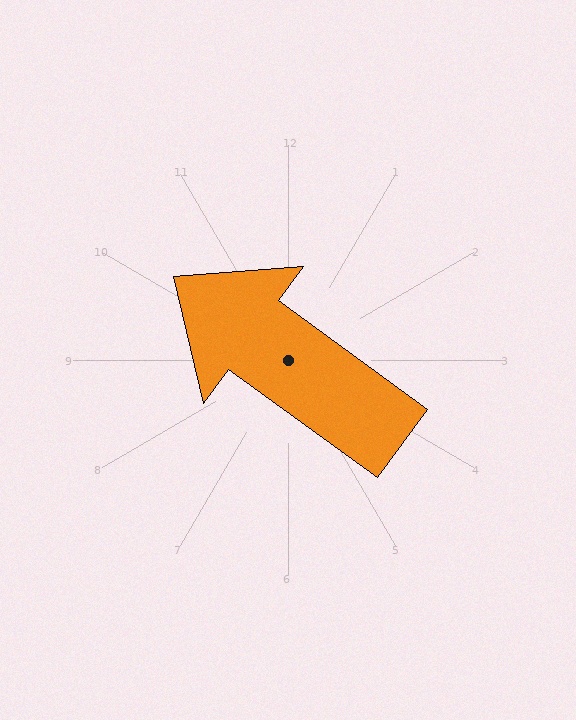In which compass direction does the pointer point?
Northwest.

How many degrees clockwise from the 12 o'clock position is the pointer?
Approximately 306 degrees.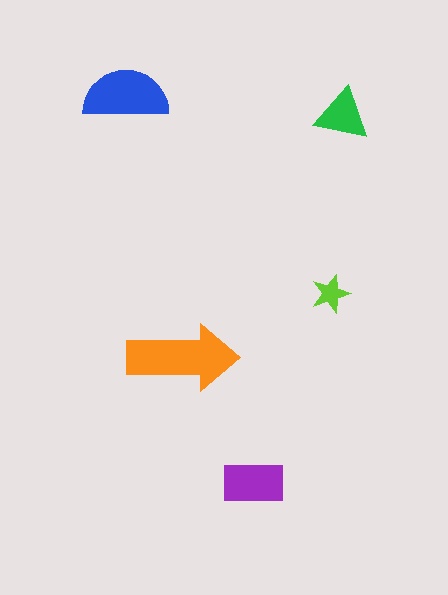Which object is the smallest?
The lime star.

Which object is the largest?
The orange arrow.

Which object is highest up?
The blue semicircle is topmost.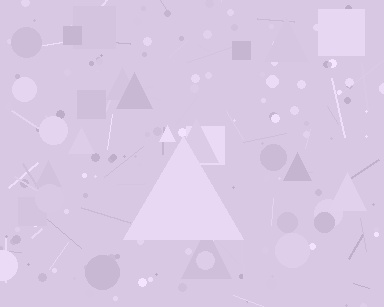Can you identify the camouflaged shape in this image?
The camouflaged shape is a triangle.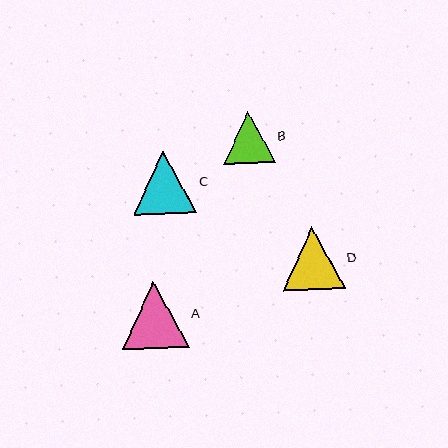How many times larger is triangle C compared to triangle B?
Triangle C is approximately 1.2 times the size of triangle B.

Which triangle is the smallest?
Triangle B is the smallest with a size of approximately 52 pixels.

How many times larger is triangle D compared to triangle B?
Triangle D is approximately 1.2 times the size of triangle B.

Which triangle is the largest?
Triangle A is the largest with a size of approximately 67 pixels.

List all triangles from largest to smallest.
From largest to smallest: A, C, D, B.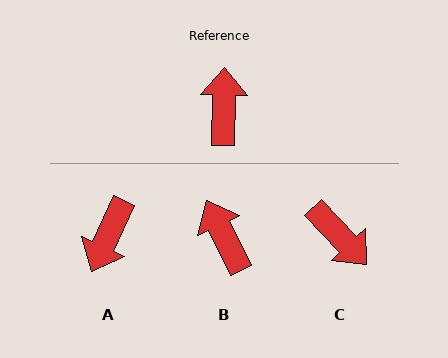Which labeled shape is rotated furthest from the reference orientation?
A, about 157 degrees away.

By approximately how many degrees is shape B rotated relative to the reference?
Approximately 27 degrees counter-clockwise.